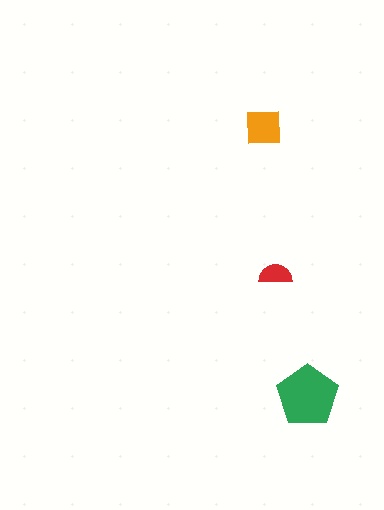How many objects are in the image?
There are 3 objects in the image.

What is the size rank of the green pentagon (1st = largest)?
1st.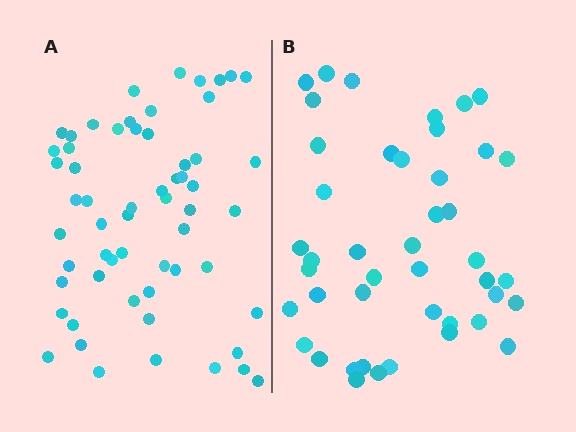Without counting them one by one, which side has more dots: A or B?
Region A (the left region) has more dots.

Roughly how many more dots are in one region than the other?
Region A has approximately 15 more dots than region B.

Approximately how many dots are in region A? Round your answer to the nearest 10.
About 60 dots. (The exact count is 59, which rounds to 60.)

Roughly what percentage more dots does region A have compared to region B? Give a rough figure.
About 35% more.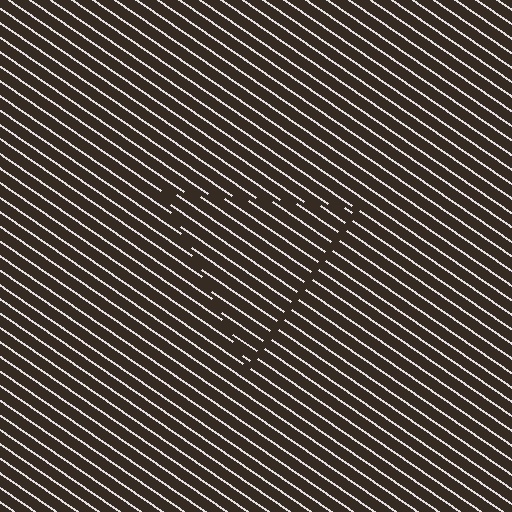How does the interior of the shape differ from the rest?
The interior of the shape contains the same grating, shifted by half a period — the contour is defined by the phase discontinuity where line-ends from the inner and outer gratings abut.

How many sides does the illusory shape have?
3 sides — the line-ends trace a triangle.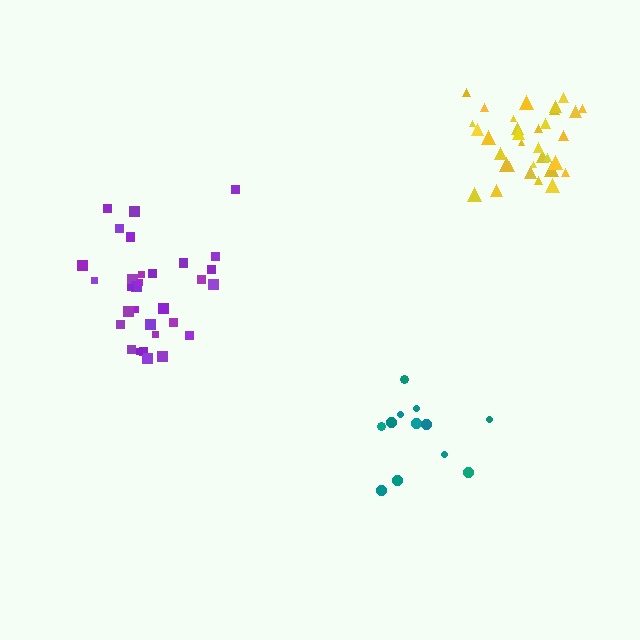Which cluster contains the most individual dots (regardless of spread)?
Yellow (33).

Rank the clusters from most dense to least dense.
yellow, purple, teal.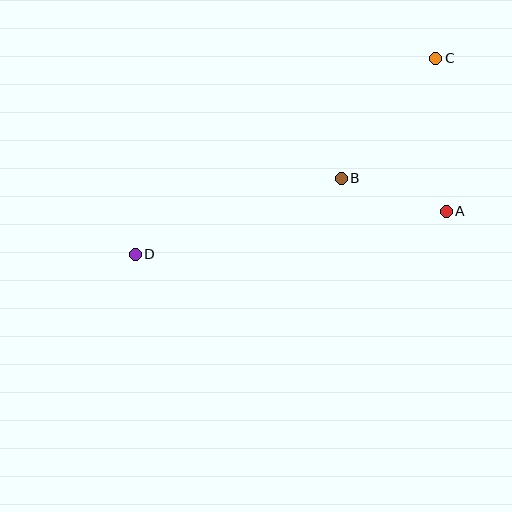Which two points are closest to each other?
Points A and B are closest to each other.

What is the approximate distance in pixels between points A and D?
The distance between A and D is approximately 314 pixels.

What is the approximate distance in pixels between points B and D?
The distance between B and D is approximately 219 pixels.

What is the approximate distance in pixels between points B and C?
The distance between B and C is approximately 153 pixels.